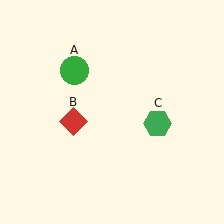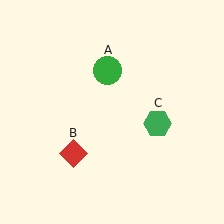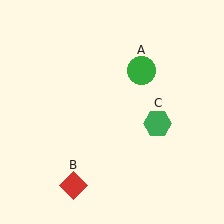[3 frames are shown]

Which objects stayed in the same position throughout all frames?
Green hexagon (object C) remained stationary.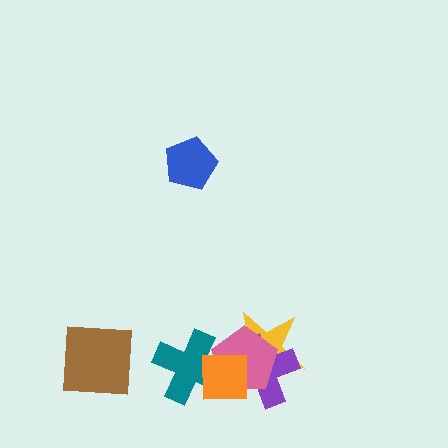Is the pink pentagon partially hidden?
Yes, it is partially covered by another shape.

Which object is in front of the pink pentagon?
The orange square is in front of the pink pentagon.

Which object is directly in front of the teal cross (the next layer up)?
The pink pentagon is directly in front of the teal cross.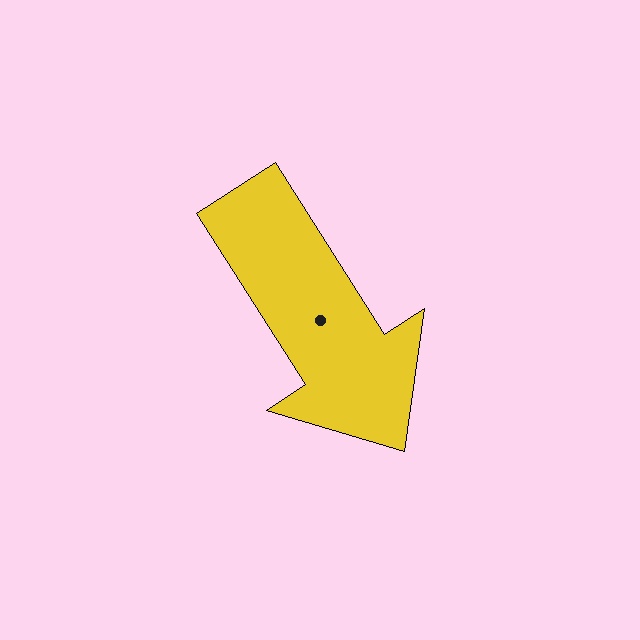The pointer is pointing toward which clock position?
Roughly 5 o'clock.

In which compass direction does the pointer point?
Southeast.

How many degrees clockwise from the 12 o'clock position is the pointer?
Approximately 147 degrees.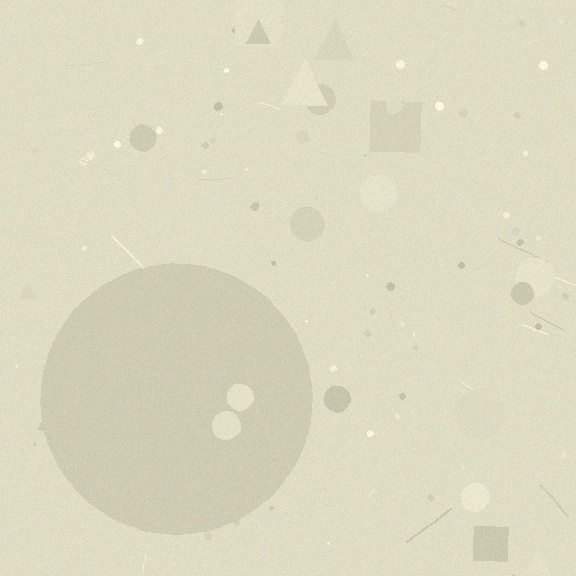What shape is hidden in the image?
A circle is hidden in the image.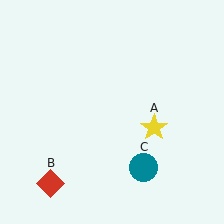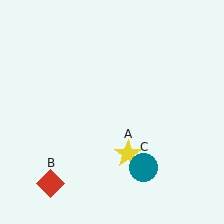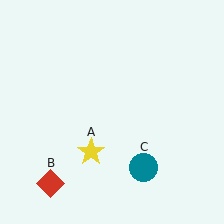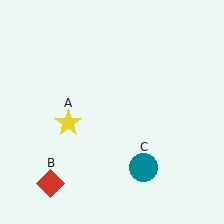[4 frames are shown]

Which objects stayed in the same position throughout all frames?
Red diamond (object B) and teal circle (object C) remained stationary.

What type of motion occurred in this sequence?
The yellow star (object A) rotated clockwise around the center of the scene.